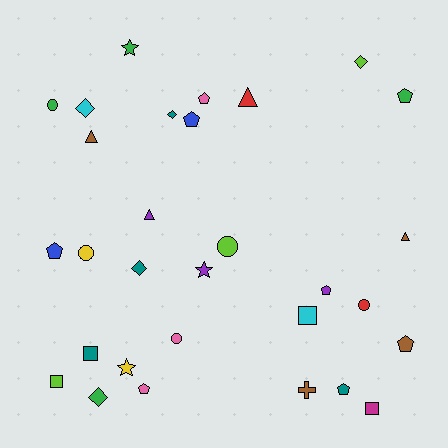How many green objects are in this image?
There are 4 green objects.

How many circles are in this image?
There are 5 circles.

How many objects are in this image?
There are 30 objects.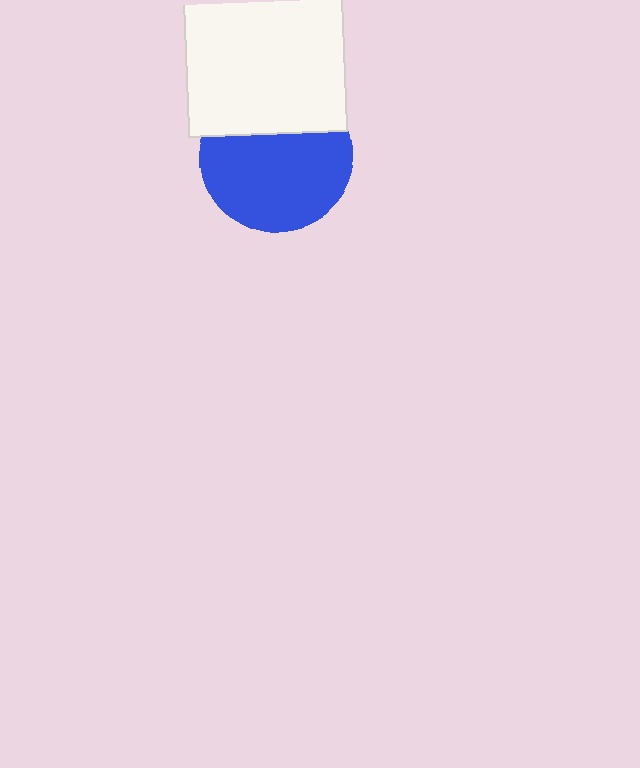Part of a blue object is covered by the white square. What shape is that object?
It is a circle.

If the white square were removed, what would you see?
You would see the complete blue circle.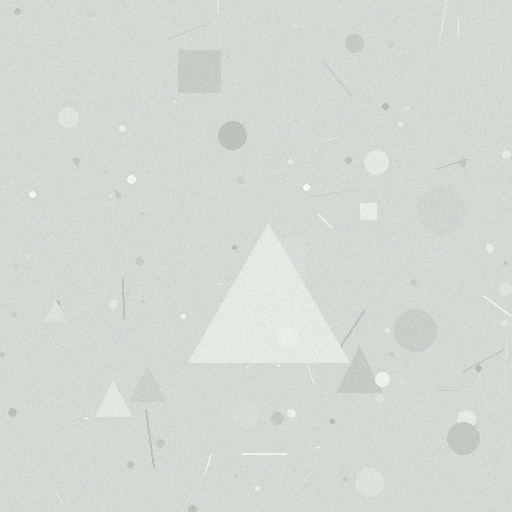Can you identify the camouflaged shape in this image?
The camouflaged shape is a triangle.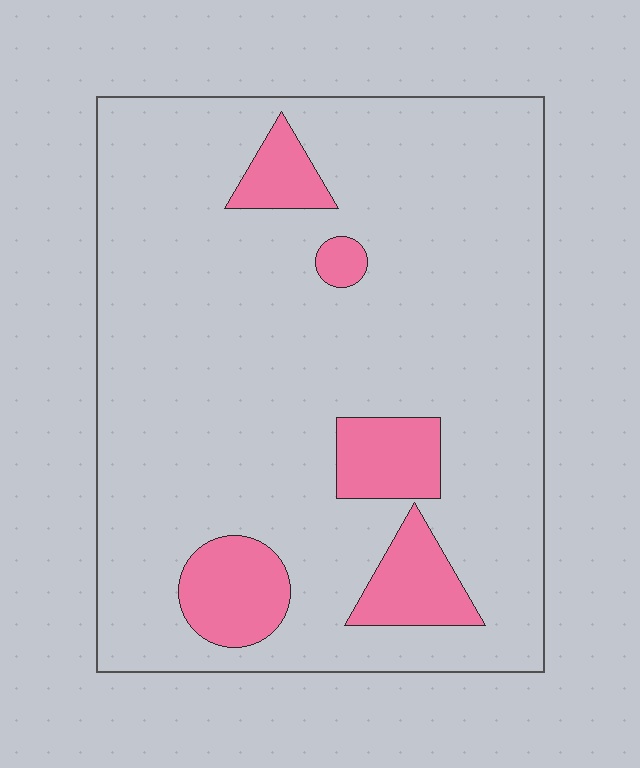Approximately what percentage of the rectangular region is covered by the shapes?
Approximately 15%.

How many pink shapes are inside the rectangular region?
5.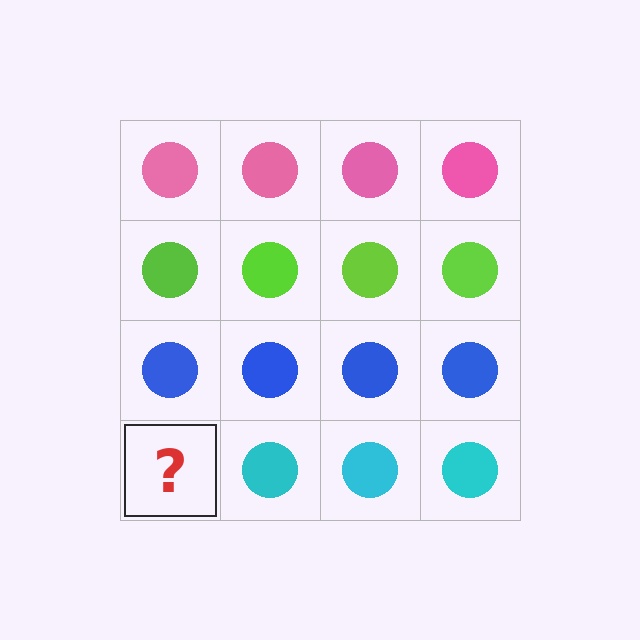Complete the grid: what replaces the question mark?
The question mark should be replaced with a cyan circle.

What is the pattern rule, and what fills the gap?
The rule is that each row has a consistent color. The gap should be filled with a cyan circle.